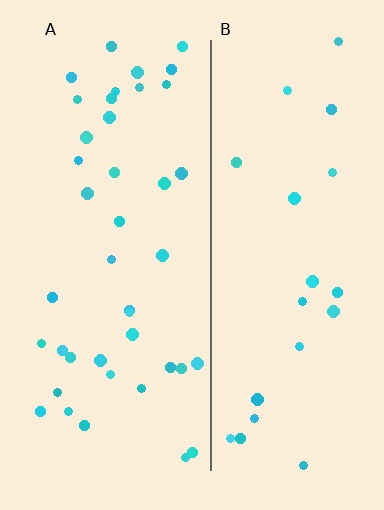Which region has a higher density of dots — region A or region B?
A (the left).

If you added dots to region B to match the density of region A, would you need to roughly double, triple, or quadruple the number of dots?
Approximately double.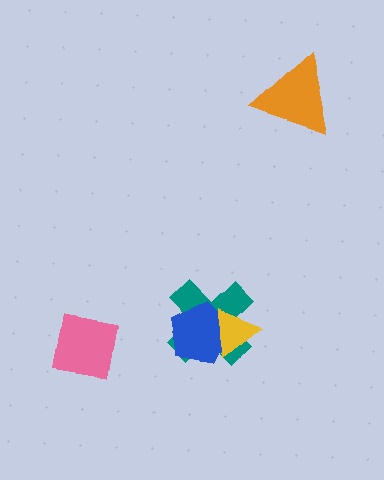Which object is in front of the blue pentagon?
The yellow triangle is in front of the blue pentagon.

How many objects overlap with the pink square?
0 objects overlap with the pink square.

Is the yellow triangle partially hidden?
No, no other shape covers it.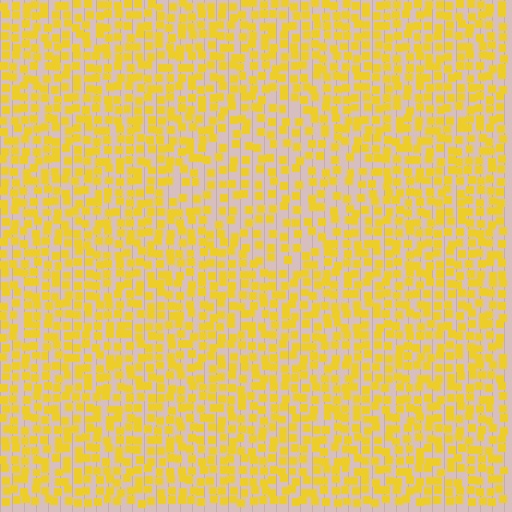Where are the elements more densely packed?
The elements are more densely packed outside the diamond boundary.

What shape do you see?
I see a diamond.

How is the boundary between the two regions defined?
The boundary is defined by a change in element density (approximately 1.5x ratio). All elements are the same color, size, and shape.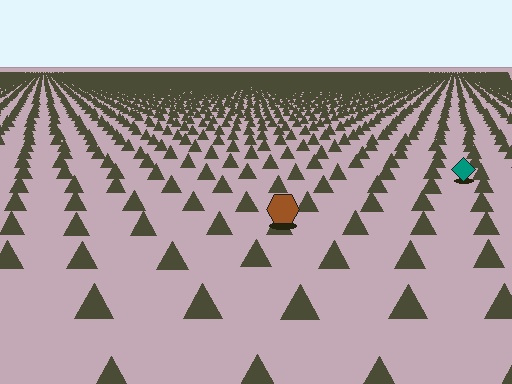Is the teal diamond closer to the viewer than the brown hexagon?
No. The brown hexagon is closer — you can tell from the texture gradient: the ground texture is coarser near it.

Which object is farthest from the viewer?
The teal diamond is farthest from the viewer. It appears smaller and the ground texture around it is denser.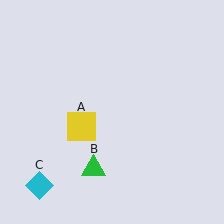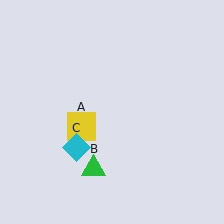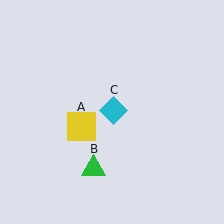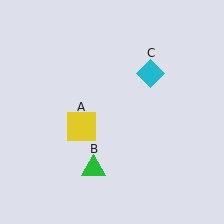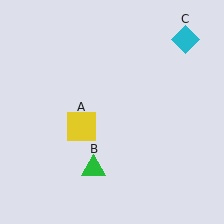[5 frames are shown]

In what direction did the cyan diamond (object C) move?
The cyan diamond (object C) moved up and to the right.